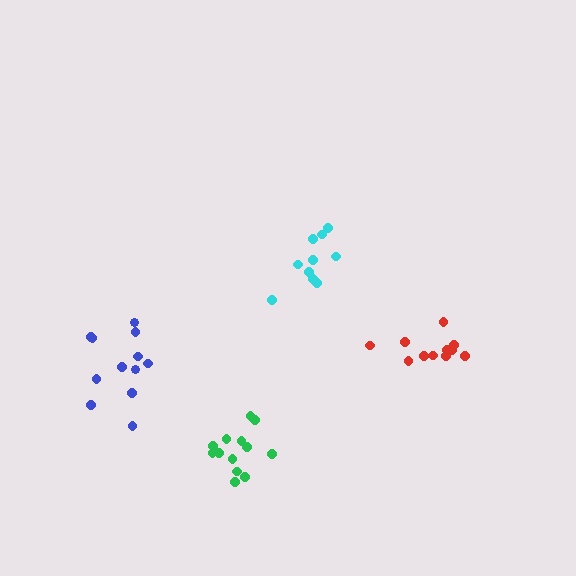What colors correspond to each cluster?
The clusters are colored: green, blue, red, cyan.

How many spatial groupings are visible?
There are 4 spatial groupings.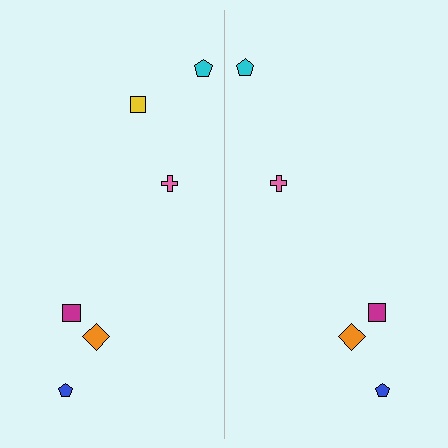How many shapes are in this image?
There are 11 shapes in this image.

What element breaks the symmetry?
A yellow square is missing from the right side.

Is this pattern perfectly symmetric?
No, the pattern is not perfectly symmetric. A yellow square is missing from the right side.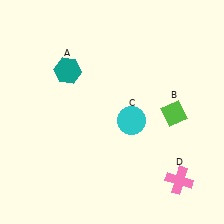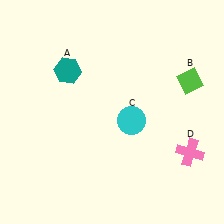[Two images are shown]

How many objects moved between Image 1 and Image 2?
2 objects moved between the two images.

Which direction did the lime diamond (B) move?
The lime diamond (B) moved up.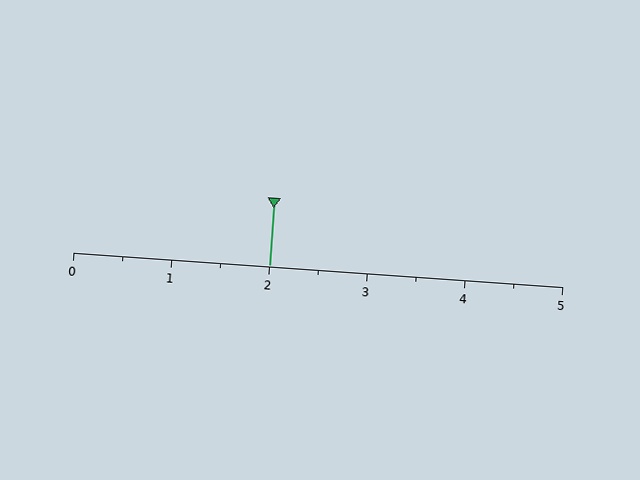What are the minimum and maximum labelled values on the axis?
The axis runs from 0 to 5.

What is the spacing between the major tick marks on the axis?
The major ticks are spaced 1 apart.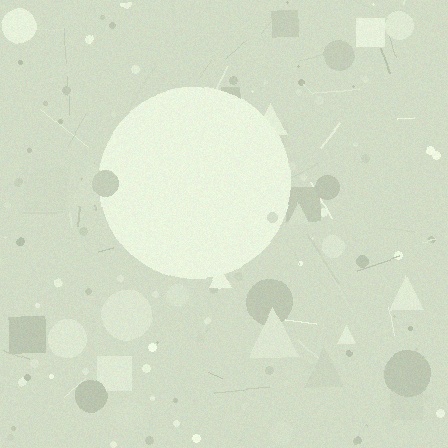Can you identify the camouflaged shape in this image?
The camouflaged shape is a circle.